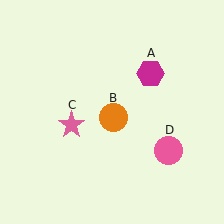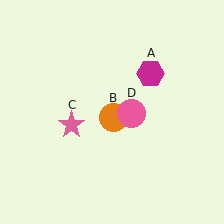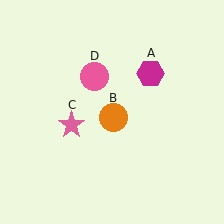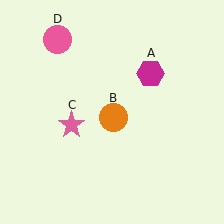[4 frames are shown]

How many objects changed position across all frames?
1 object changed position: pink circle (object D).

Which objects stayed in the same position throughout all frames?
Magenta hexagon (object A) and orange circle (object B) and pink star (object C) remained stationary.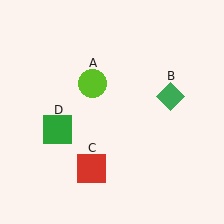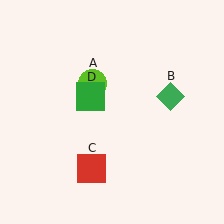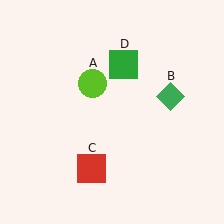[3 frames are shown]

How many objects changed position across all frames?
1 object changed position: green square (object D).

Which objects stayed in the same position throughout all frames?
Lime circle (object A) and green diamond (object B) and red square (object C) remained stationary.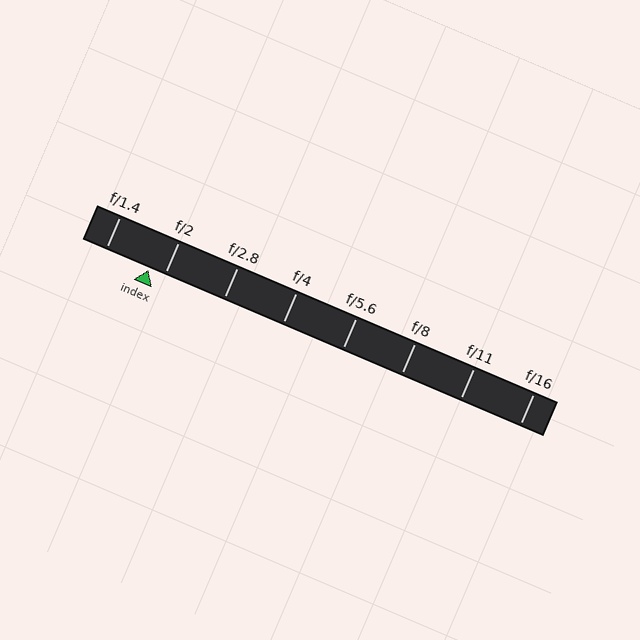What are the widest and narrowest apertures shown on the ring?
The widest aperture shown is f/1.4 and the narrowest is f/16.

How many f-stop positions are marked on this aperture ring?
There are 8 f-stop positions marked.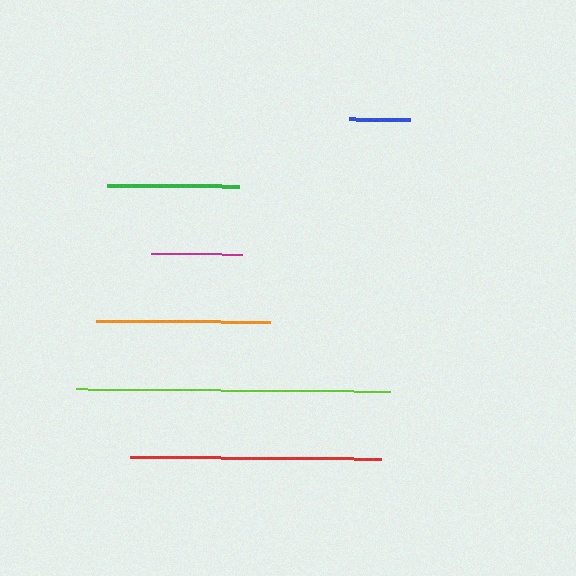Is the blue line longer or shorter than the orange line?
The orange line is longer than the blue line.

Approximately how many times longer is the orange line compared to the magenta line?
The orange line is approximately 1.9 times the length of the magenta line.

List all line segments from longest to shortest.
From longest to shortest: lime, red, orange, green, magenta, blue.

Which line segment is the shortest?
The blue line is the shortest at approximately 61 pixels.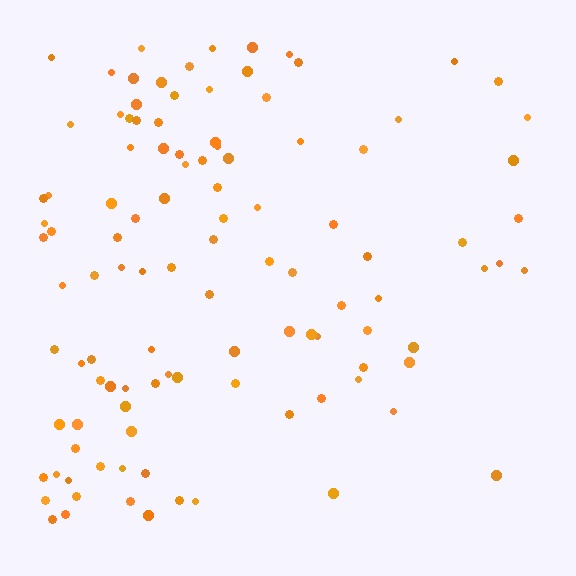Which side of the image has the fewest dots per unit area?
The right.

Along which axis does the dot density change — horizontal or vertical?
Horizontal.